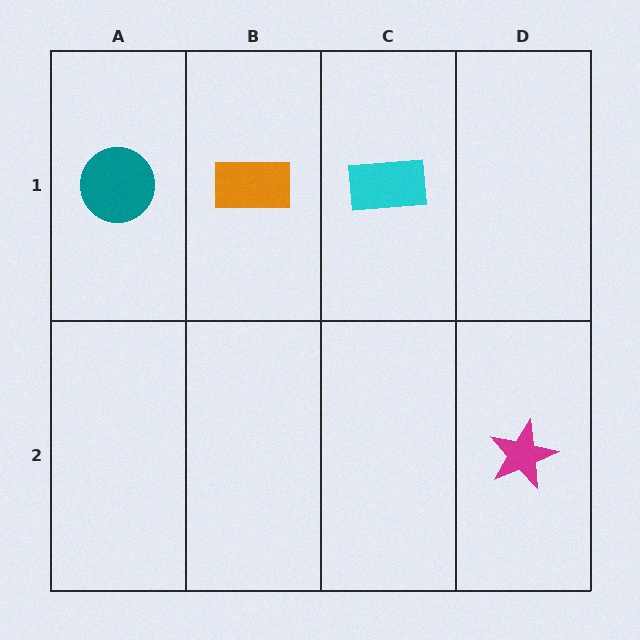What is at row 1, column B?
An orange rectangle.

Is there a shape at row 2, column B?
No, that cell is empty.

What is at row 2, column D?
A magenta star.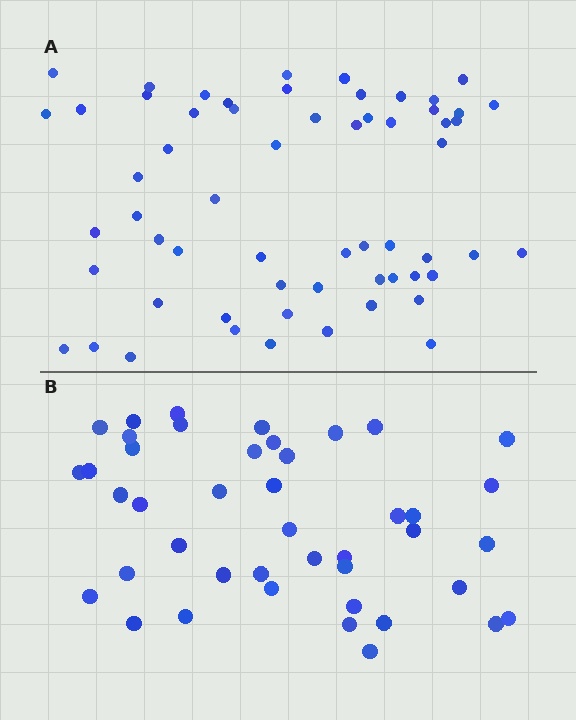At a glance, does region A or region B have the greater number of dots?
Region A (the top region) has more dots.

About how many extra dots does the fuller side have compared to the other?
Region A has approximately 15 more dots than region B.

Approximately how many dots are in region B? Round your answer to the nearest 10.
About 40 dots. (The exact count is 43, which rounds to 40.)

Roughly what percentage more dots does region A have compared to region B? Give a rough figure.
About 40% more.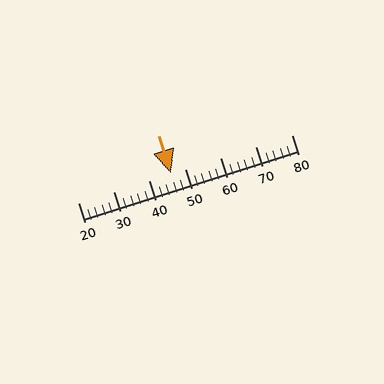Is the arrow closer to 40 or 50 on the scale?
The arrow is closer to 50.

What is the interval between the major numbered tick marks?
The major tick marks are spaced 10 units apart.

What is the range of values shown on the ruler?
The ruler shows values from 20 to 80.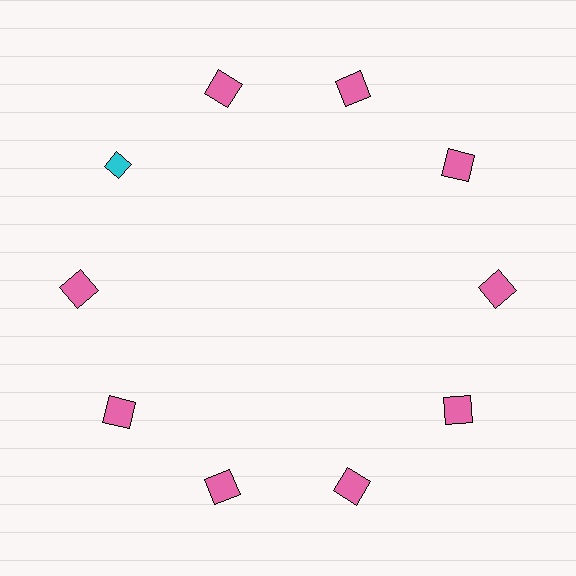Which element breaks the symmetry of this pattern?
The cyan diamond at roughly the 10 o'clock position breaks the symmetry. All other shapes are pink squares.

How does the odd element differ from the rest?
It differs in both color (cyan instead of pink) and shape (diamond instead of square).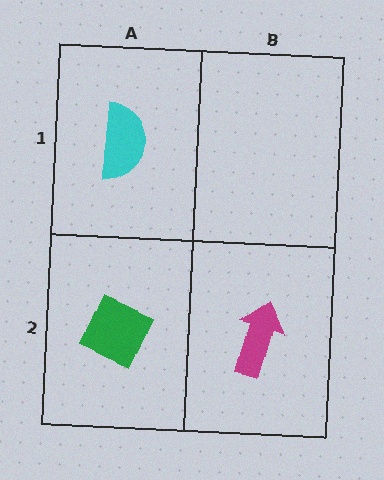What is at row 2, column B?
A magenta arrow.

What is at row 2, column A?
A green diamond.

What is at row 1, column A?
A cyan semicircle.